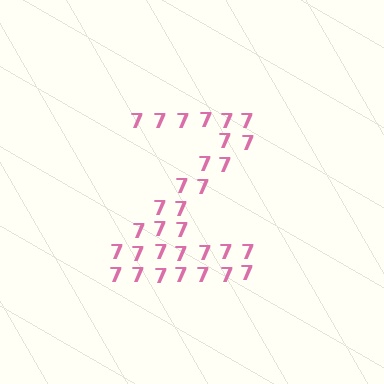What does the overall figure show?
The overall figure shows the letter Z.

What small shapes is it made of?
It is made of small digit 7's.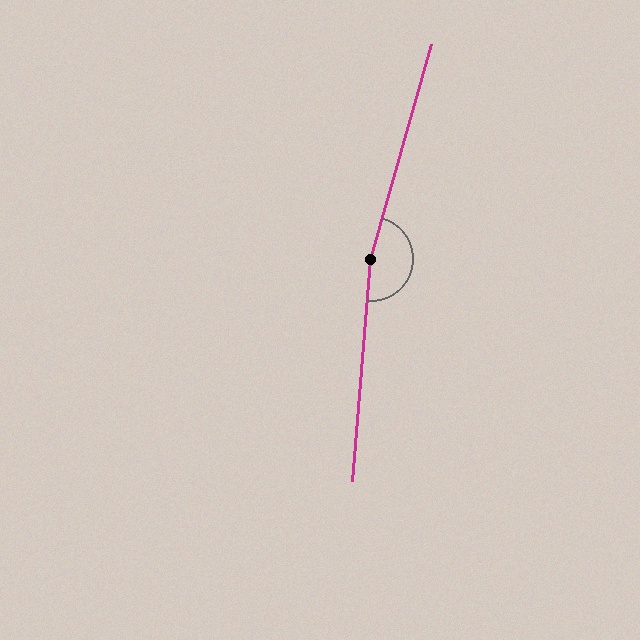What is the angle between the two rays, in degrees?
Approximately 169 degrees.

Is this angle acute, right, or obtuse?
It is obtuse.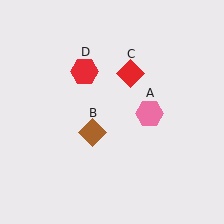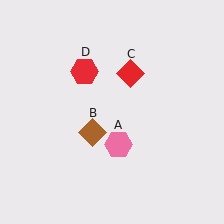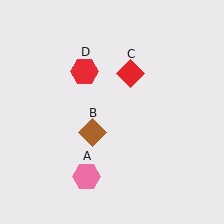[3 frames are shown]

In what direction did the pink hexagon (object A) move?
The pink hexagon (object A) moved down and to the left.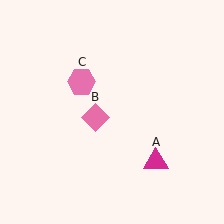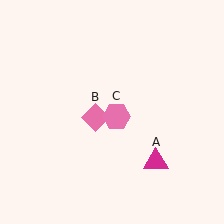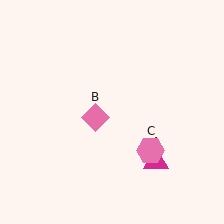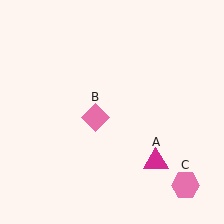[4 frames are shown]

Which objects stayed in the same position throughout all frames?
Magenta triangle (object A) and pink diamond (object B) remained stationary.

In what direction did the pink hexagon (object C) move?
The pink hexagon (object C) moved down and to the right.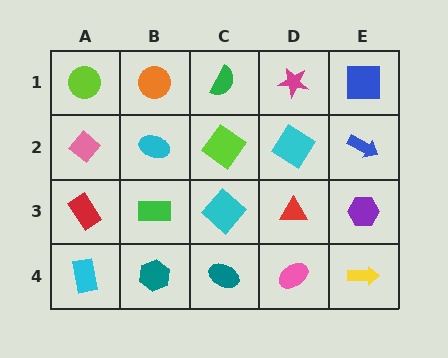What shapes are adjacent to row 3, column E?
A blue arrow (row 2, column E), a yellow arrow (row 4, column E), a red triangle (row 3, column D).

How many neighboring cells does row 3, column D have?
4.